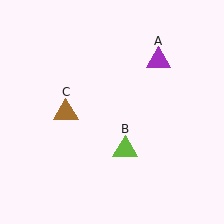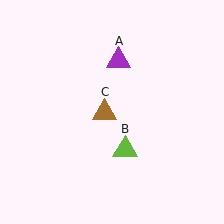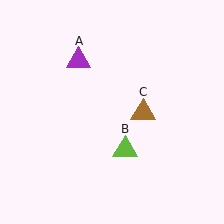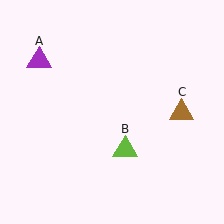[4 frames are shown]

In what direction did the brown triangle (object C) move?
The brown triangle (object C) moved right.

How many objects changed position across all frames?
2 objects changed position: purple triangle (object A), brown triangle (object C).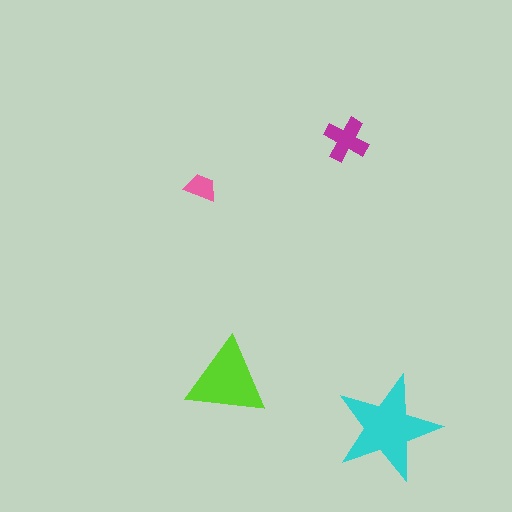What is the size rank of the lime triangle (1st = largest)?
2nd.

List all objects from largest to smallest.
The cyan star, the lime triangle, the magenta cross, the pink trapezoid.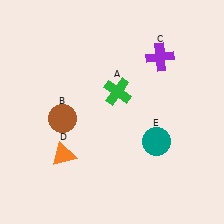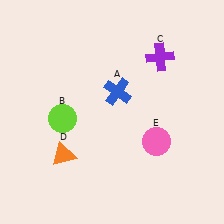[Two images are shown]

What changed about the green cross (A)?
In Image 1, A is green. In Image 2, it changed to blue.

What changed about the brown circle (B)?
In Image 1, B is brown. In Image 2, it changed to lime.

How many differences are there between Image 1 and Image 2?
There are 3 differences between the two images.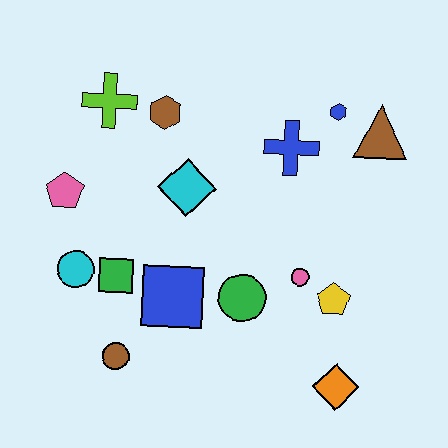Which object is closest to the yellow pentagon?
The pink circle is closest to the yellow pentagon.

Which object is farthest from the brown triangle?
The brown circle is farthest from the brown triangle.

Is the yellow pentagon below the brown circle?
No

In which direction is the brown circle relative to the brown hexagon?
The brown circle is below the brown hexagon.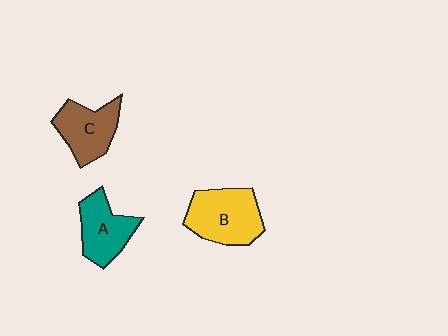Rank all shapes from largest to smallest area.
From largest to smallest: B (yellow), C (brown), A (teal).